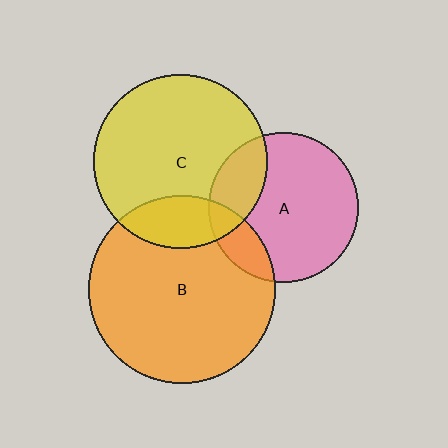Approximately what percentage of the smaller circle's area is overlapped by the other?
Approximately 20%.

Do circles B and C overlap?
Yes.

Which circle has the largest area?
Circle B (orange).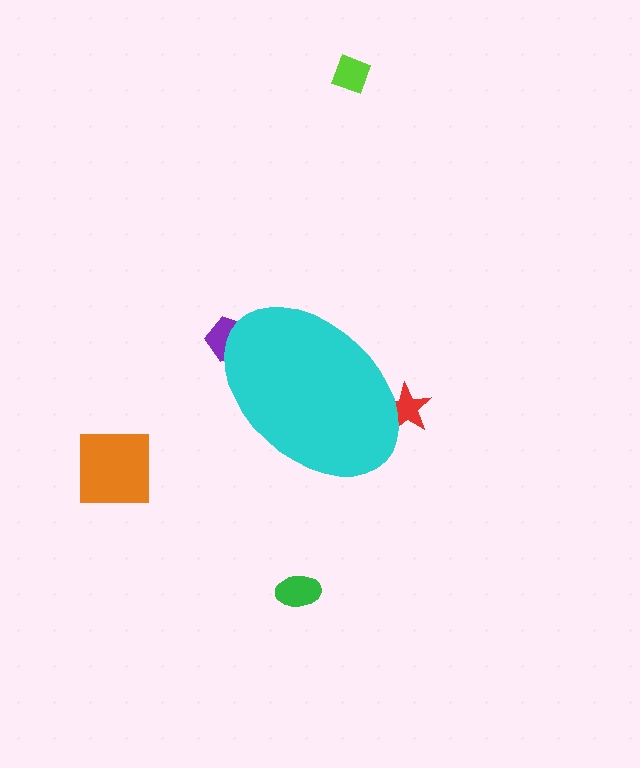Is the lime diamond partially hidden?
No, the lime diamond is fully visible.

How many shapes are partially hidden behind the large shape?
2 shapes are partially hidden.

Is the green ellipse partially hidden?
No, the green ellipse is fully visible.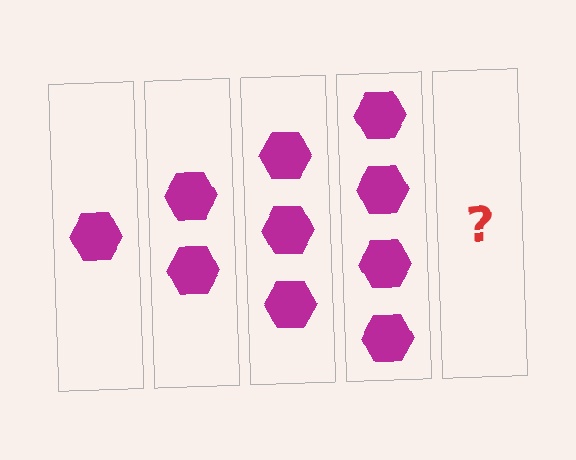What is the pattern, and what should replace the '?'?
The pattern is that each step adds one more hexagon. The '?' should be 5 hexagons.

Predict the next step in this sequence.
The next step is 5 hexagons.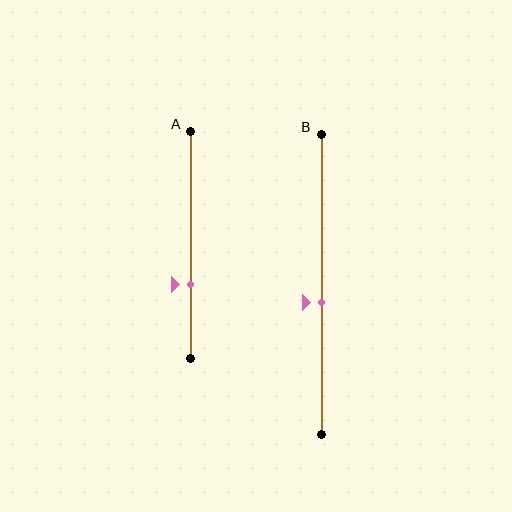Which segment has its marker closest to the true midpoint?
Segment B has its marker closest to the true midpoint.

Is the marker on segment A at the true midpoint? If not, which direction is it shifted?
No, the marker on segment A is shifted downward by about 18% of the segment length.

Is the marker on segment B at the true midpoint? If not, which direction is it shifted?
No, the marker on segment B is shifted downward by about 6% of the segment length.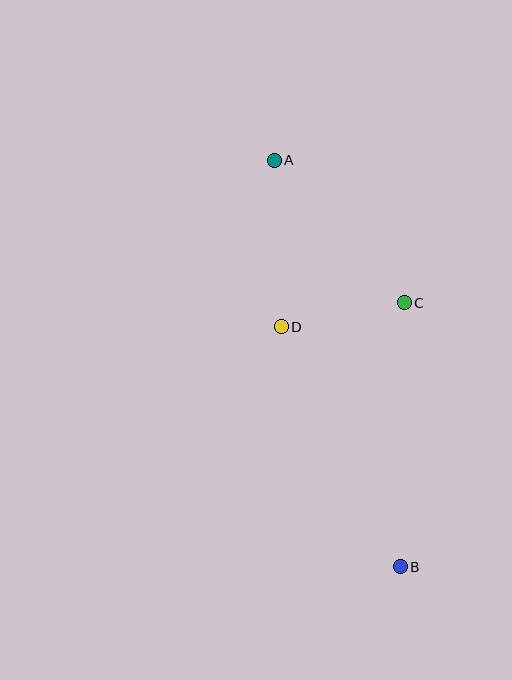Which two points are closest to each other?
Points C and D are closest to each other.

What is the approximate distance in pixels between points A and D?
The distance between A and D is approximately 167 pixels.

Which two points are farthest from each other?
Points A and B are farthest from each other.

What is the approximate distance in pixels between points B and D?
The distance between B and D is approximately 268 pixels.